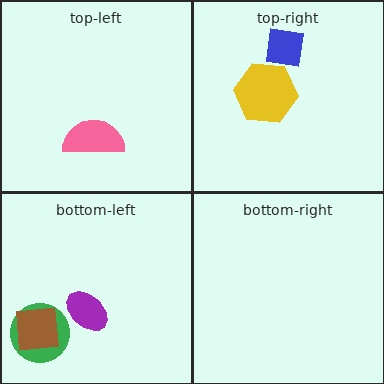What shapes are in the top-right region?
The blue square, the yellow hexagon.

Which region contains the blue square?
The top-right region.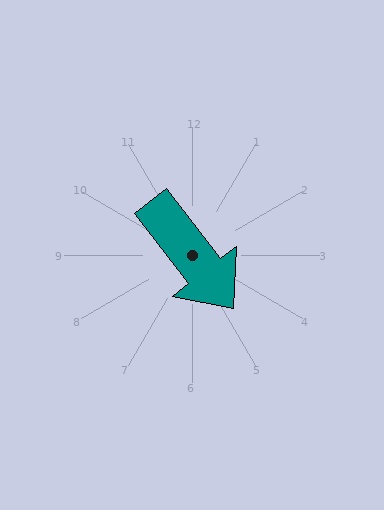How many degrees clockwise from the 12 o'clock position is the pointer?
Approximately 142 degrees.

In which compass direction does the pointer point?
Southeast.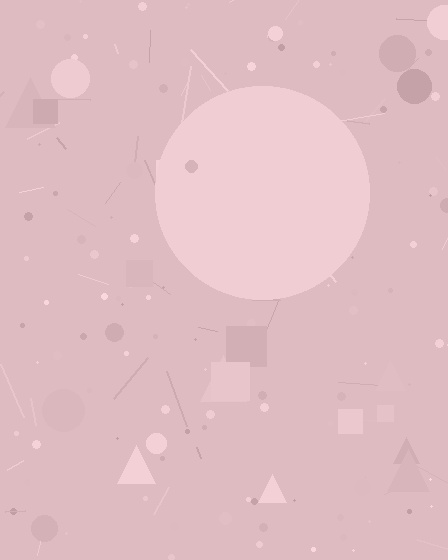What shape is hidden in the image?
A circle is hidden in the image.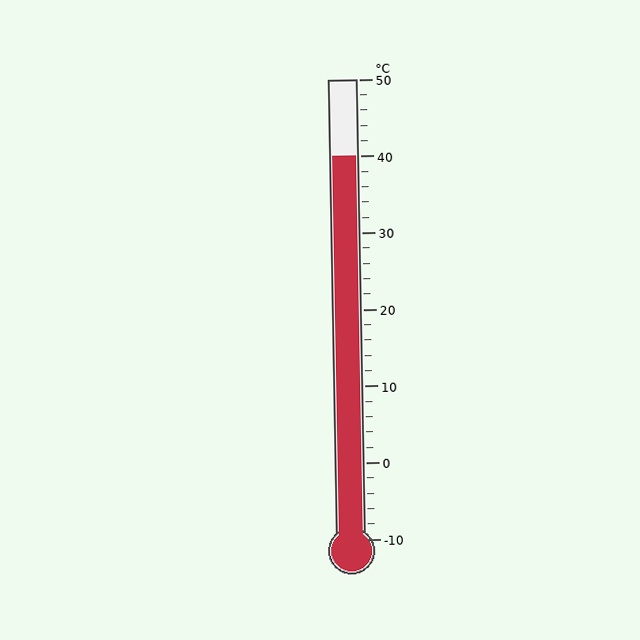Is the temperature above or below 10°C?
The temperature is above 10°C.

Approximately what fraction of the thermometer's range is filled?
The thermometer is filled to approximately 85% of its range.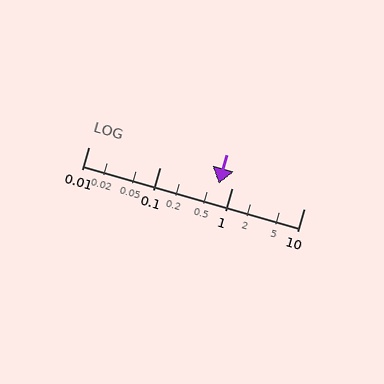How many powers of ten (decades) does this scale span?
The scale spans 3 decades, from 0.01 to 10.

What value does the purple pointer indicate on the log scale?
The pointer indicates approximately 0.65.